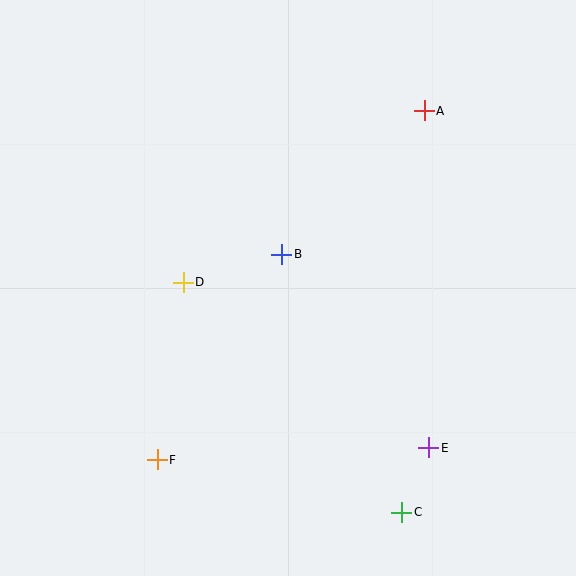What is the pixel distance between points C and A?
The distance between C and A is 402 pixels.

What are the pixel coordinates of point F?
Point F is at (157, 460).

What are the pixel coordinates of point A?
Point A is at (424, 111).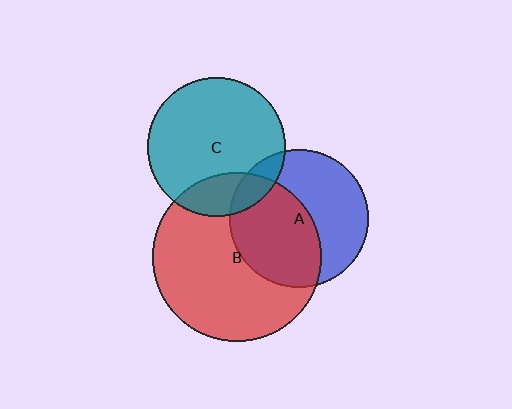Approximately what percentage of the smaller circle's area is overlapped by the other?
Approximately 10%.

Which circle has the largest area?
Circle B (red).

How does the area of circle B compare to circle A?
Approximately 1.5 times.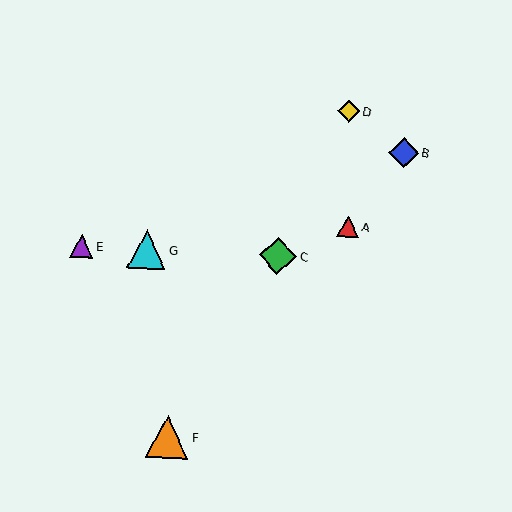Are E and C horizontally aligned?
Yes, both are at y≈246.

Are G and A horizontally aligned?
No, G is at y≈249 and A is at y≈227.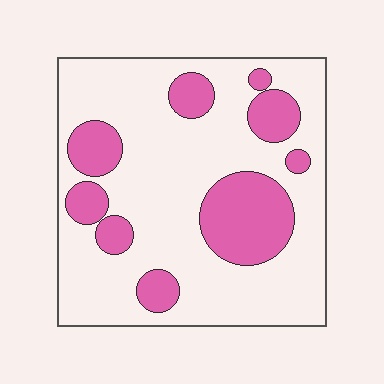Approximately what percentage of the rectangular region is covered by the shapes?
Approximately 25%.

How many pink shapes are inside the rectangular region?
9.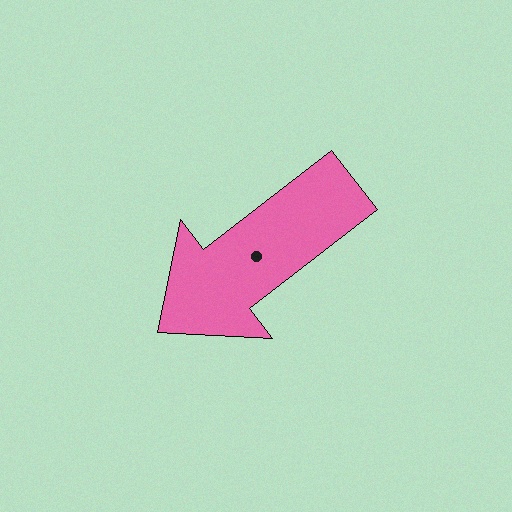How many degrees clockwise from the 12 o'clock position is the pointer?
Approximately 232 degrees.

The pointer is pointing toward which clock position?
Roughly 8 o'clock.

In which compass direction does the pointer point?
Southwest.